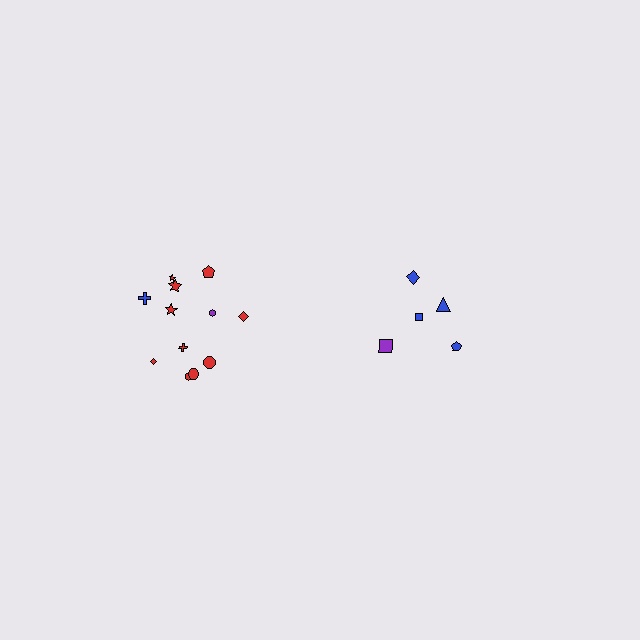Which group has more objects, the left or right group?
The left group.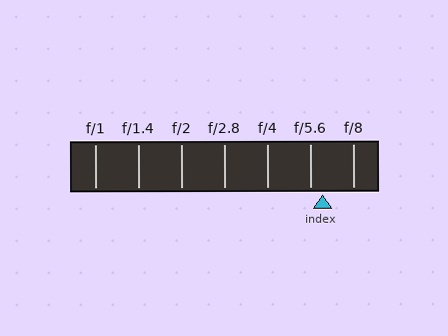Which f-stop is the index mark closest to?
The index mark is closest to f/5.6.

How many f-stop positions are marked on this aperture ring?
There are 7 f-stop positions marked.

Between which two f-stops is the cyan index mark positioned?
The index mark is between f/5.6 and f/8.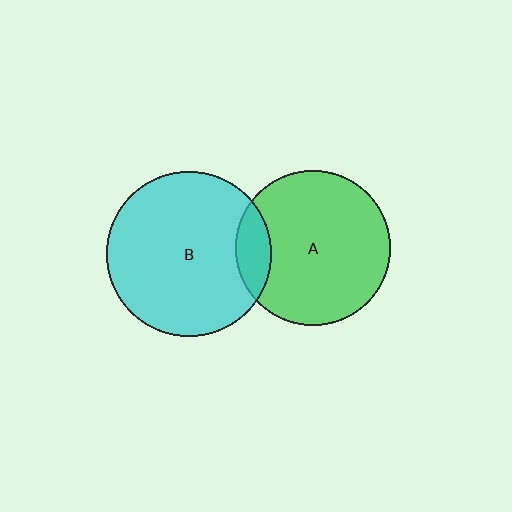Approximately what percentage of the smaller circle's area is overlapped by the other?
Approximately 15%.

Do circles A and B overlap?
Yes.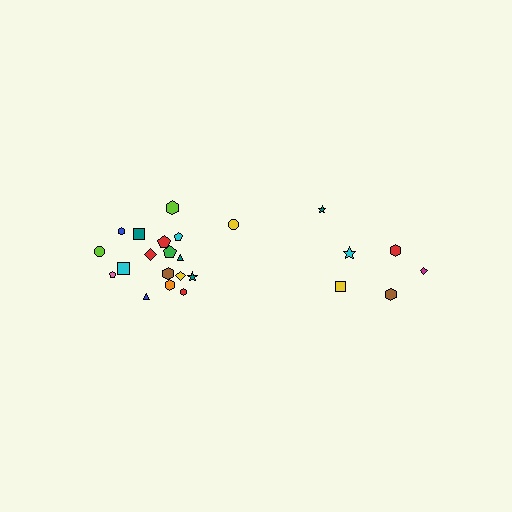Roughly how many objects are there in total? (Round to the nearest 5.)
Roughly 25 objects in total.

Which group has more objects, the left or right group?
The left group.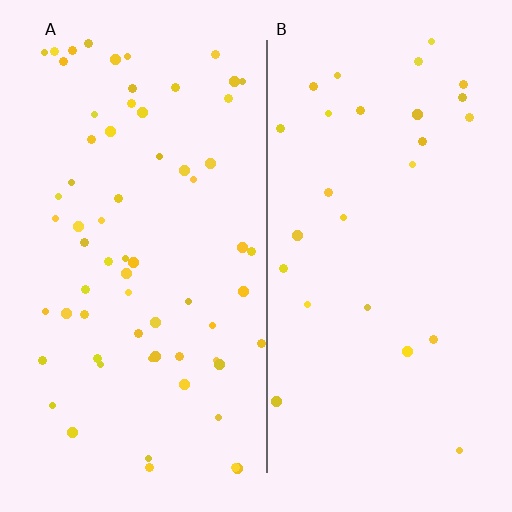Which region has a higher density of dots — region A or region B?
A (the left).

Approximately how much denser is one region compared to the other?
Approximately 2.4× — region A over region B.